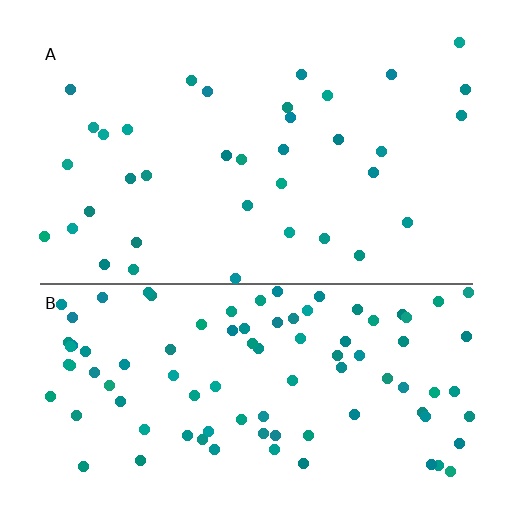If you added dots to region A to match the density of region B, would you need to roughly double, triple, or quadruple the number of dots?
Approximately triple.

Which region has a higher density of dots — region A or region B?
B (the bottom).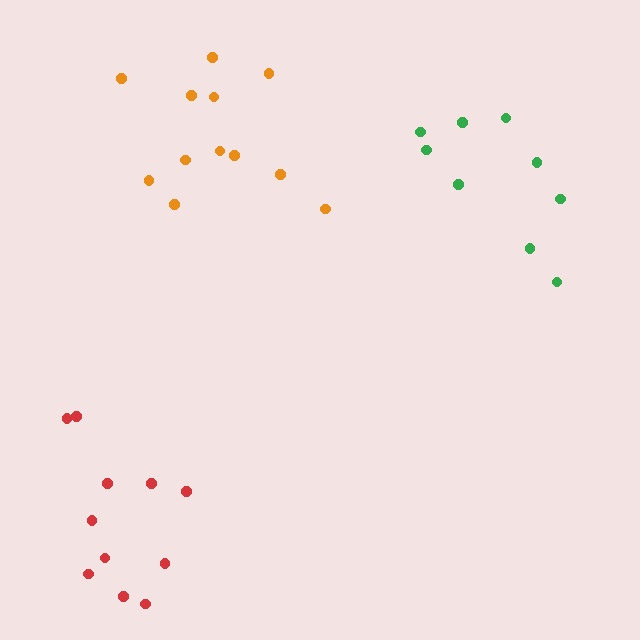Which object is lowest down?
The red cluster is bottommost.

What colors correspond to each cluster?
The clusters are colored: green, orange, red.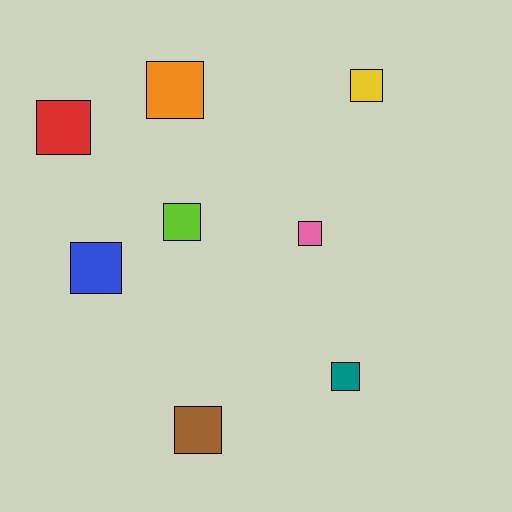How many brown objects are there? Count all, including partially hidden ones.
There is 1 brown object.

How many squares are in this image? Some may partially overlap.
There are 8 squares.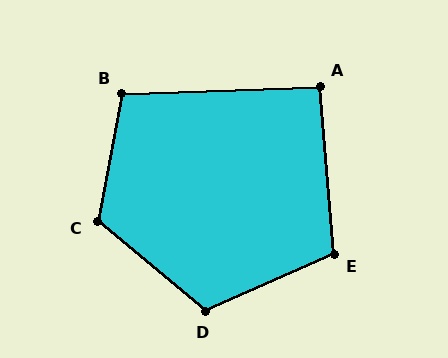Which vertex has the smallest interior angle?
A, at approximately 93 degrees.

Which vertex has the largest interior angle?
C, at approximately 119 degrees.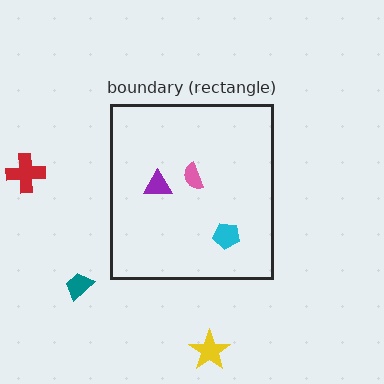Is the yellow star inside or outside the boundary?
Outside.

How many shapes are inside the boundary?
3 inside, 3 outside.